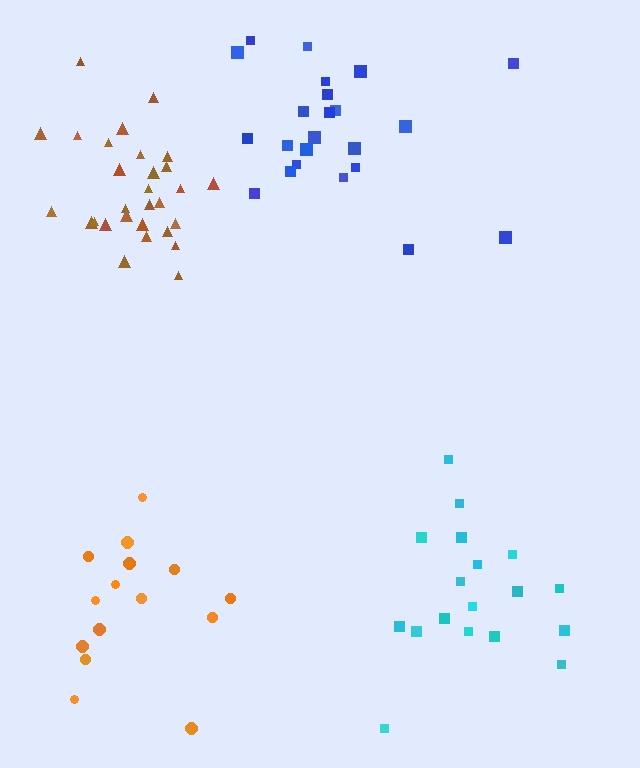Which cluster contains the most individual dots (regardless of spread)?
Brown (29).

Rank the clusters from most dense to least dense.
brown, cyan, blue, orange.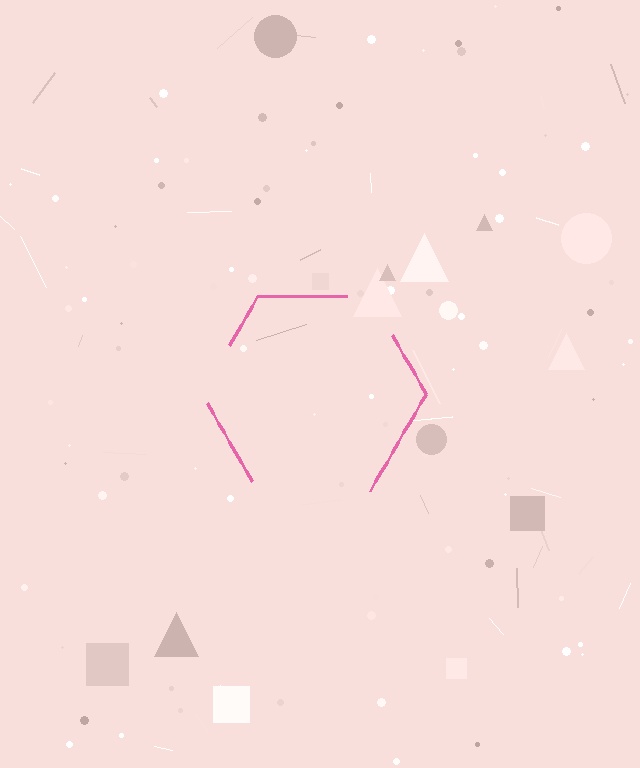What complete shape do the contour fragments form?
The contour fragments form a hexagon.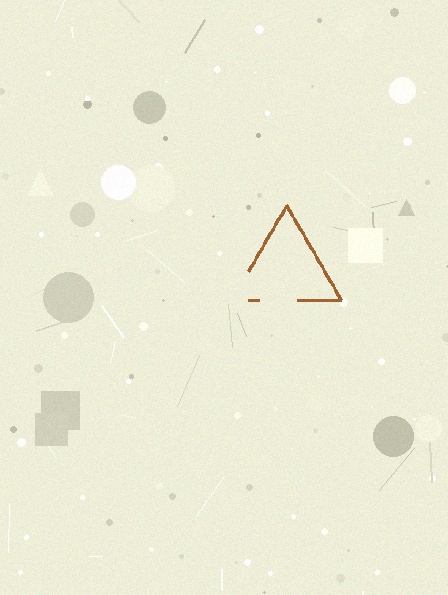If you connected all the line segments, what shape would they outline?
They would outline a triangle.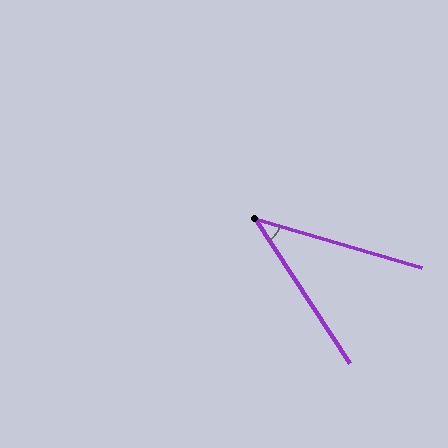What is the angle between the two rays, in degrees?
Approximately 41 degrees.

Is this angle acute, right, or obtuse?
It is acute.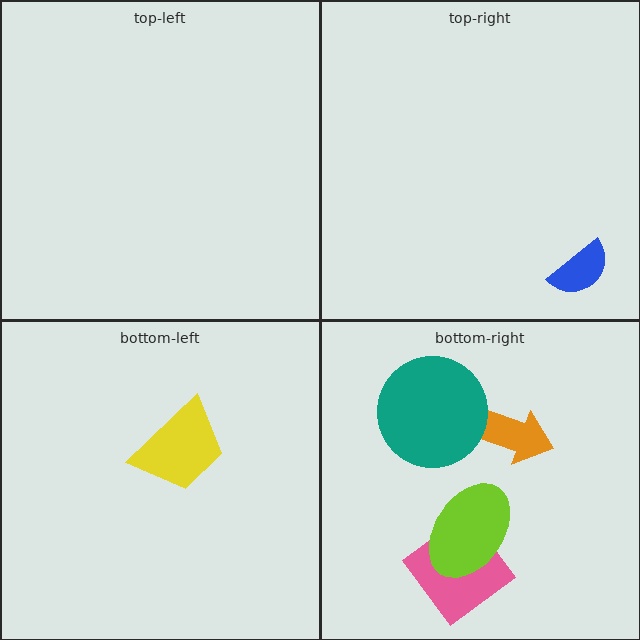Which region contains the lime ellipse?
The bottom-right region.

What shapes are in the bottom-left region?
The yellow trapezoid.